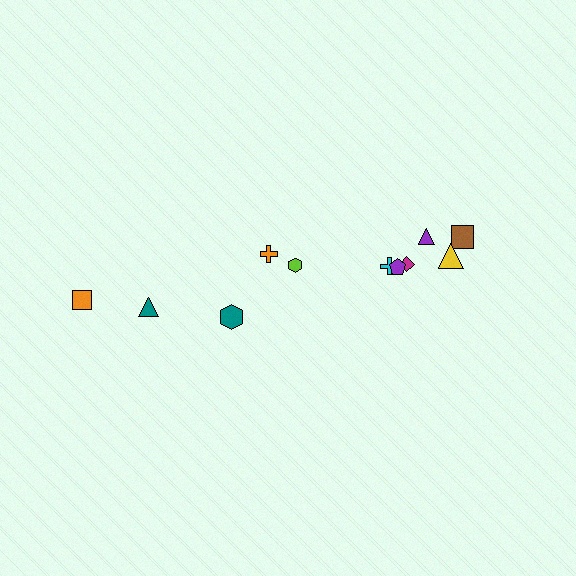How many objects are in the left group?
There are 4 objects.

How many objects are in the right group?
There are 7 objects.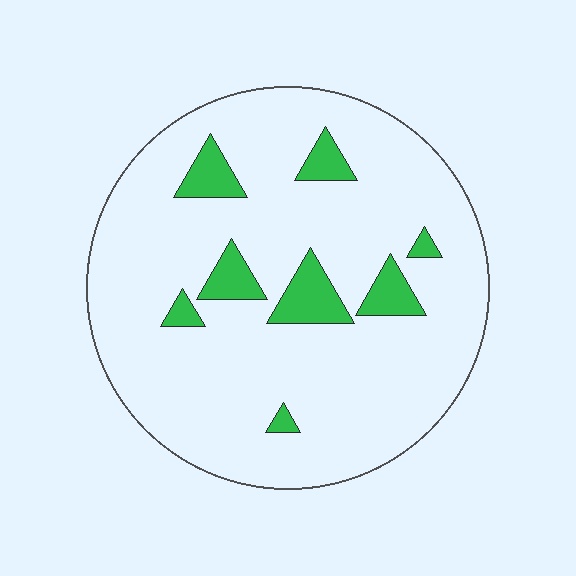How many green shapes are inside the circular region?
8.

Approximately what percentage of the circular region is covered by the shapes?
Approximately 10%.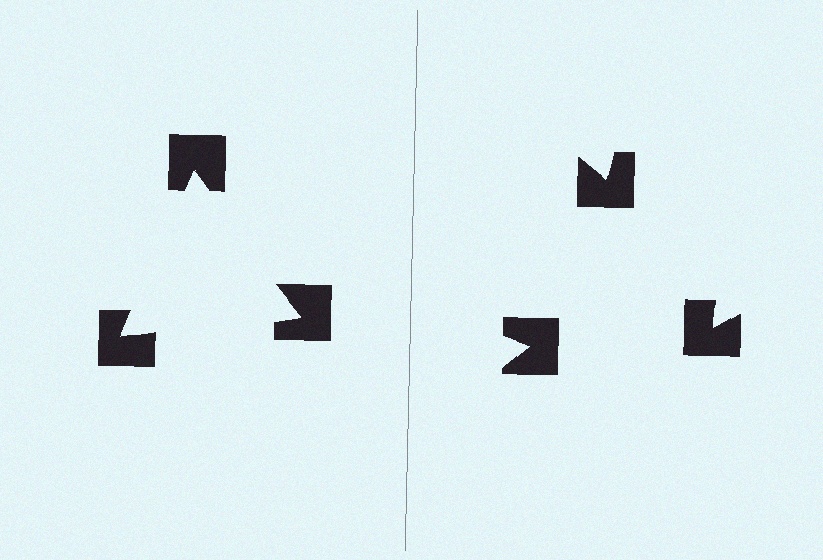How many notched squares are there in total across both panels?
6 — 3 on each side.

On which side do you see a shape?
An illusory triangle appears on the left side. On the right side the wedge cuts are rotated, so no coherent shape forms.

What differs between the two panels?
The notched squares are positioned identically on both sides; only the wedge orientations differ. On the left they align to a triangle; on the right they are misaligned.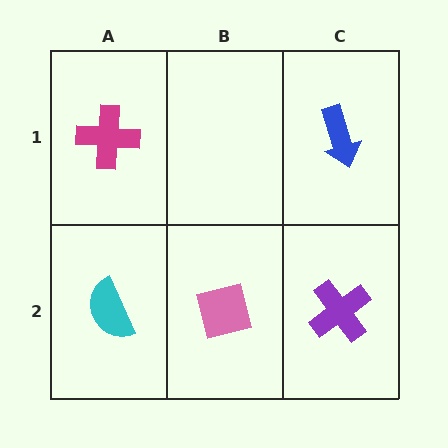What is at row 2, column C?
A purple cross.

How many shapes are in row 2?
3 shapes.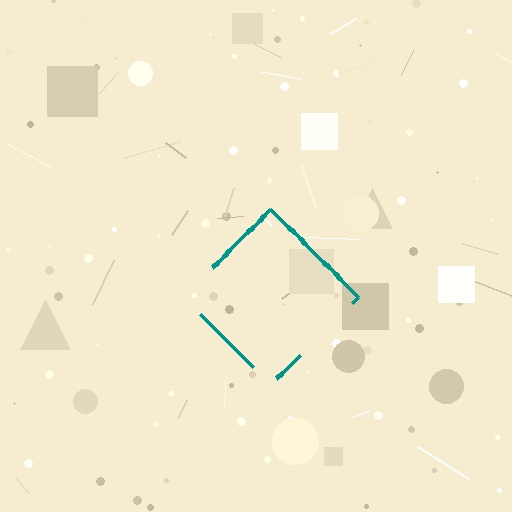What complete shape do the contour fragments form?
The contour fragments form a diamond.